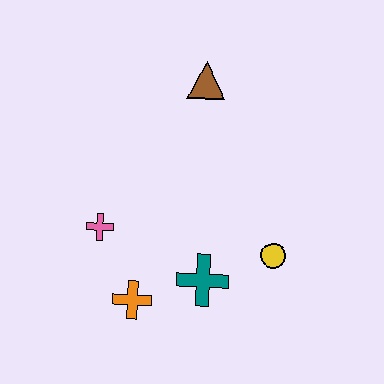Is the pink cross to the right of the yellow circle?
No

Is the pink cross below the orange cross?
No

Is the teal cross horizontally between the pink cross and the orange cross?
No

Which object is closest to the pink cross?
The orange cross is closest to the pink cross.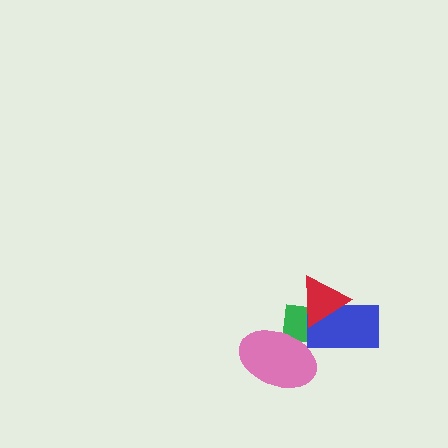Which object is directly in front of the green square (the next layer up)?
The pink ellipse is directly in front of the green square.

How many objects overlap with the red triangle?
2 objects overlap with the red triangle.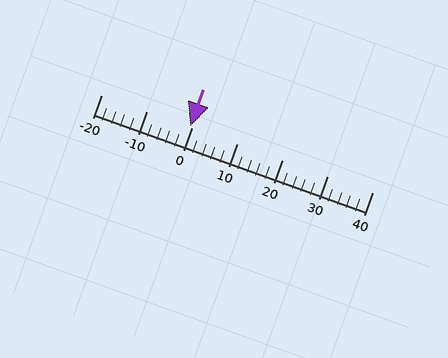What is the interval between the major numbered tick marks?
The major tick marks are spaced 10 units apart.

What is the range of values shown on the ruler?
The ruler shows values from -20 to 40.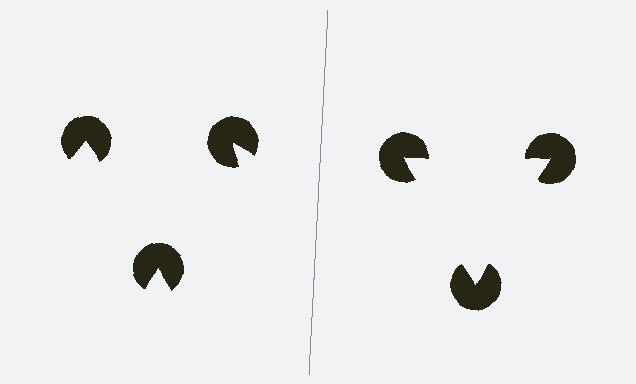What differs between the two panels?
The pac-man discs are positioned identically on both sides; only the wedge orientations differ. On the right they align to a triangle; on the left they are misaligned.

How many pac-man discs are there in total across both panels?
6 — 3 on each side.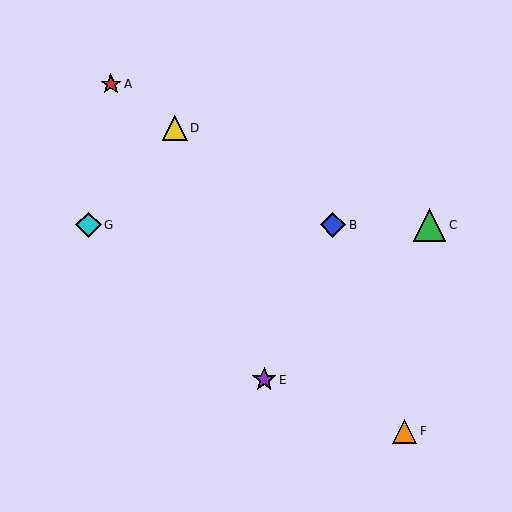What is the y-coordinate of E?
Object E is at y≈380.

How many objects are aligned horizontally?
3 objects (B, C, G) are aligned horizontally.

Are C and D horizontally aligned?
No, C is at y≈225 and D is at y≈128.